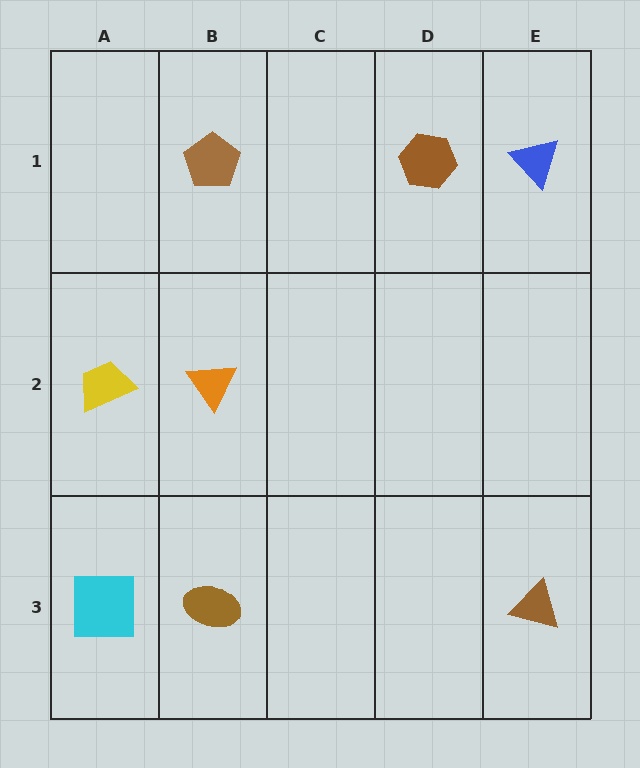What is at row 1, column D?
A brown hexagon.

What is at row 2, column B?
An orange triangle.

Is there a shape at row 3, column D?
No, that cell is empty.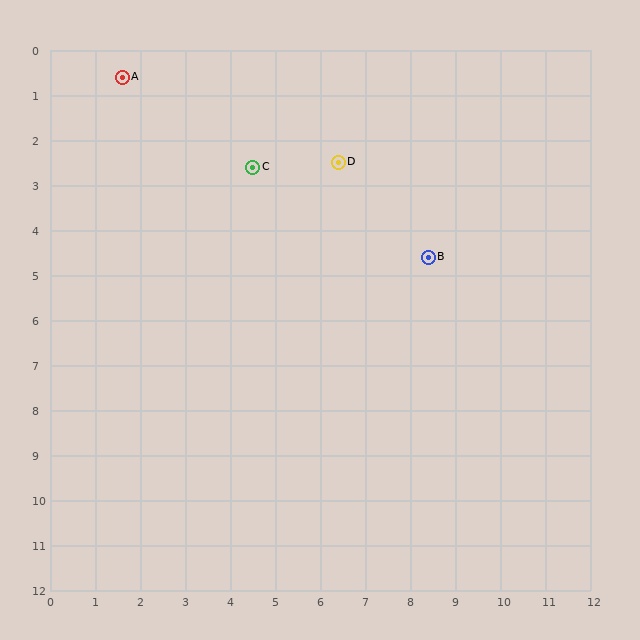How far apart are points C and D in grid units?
Points C and D are about 1.9 grid units apart.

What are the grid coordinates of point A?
Point A is at approximately (1.6, 0.6).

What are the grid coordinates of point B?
Point B is at approximately (8.4, 4.6).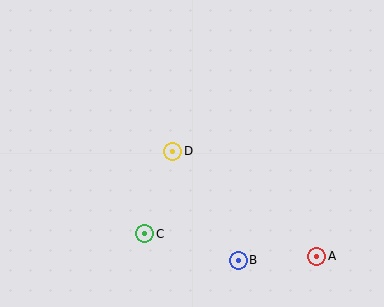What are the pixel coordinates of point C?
Point C is at (145, 234).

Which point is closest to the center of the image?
Point D at (173, 151) is closest to the center.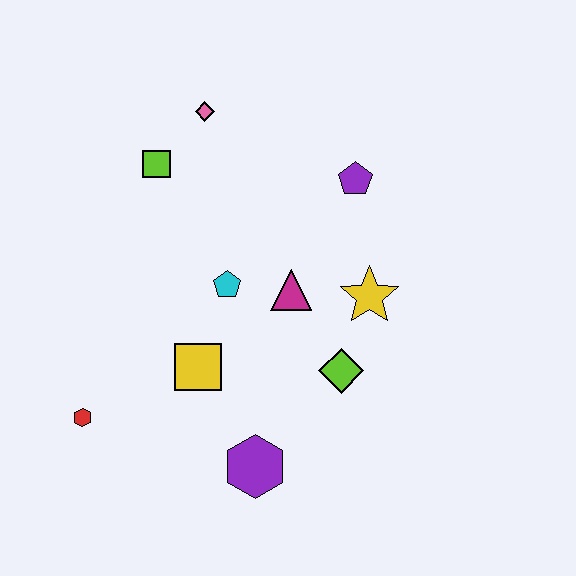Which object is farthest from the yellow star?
The red hexagon is farthest from the yellow star.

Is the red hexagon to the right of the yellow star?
No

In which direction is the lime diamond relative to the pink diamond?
The lime diamond is below the pink diamond.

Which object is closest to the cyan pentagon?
The magenta triangle is closest to the cyan pentagon.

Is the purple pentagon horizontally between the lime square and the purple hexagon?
No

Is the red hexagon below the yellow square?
Yes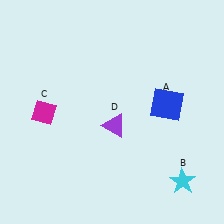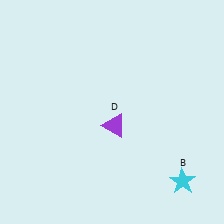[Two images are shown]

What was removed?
The magenta diamond (C), the blue square (A) were removed in Image 2.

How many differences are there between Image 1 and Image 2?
There are 2 differences between the two images.